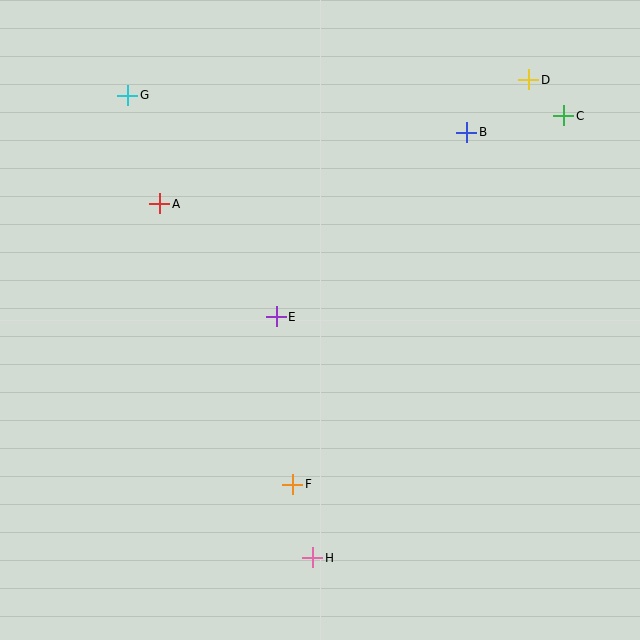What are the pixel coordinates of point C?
Point C is at (564, 116).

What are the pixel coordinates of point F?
Point F is at (293, 484).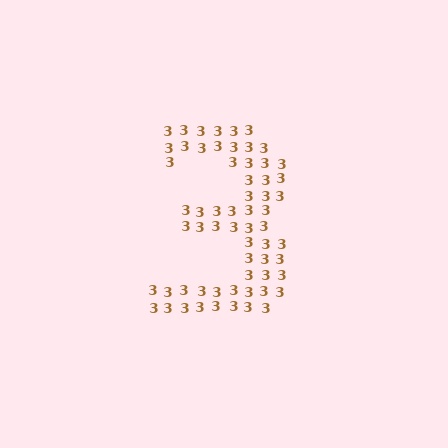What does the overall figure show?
The overall figure shows the digit 3.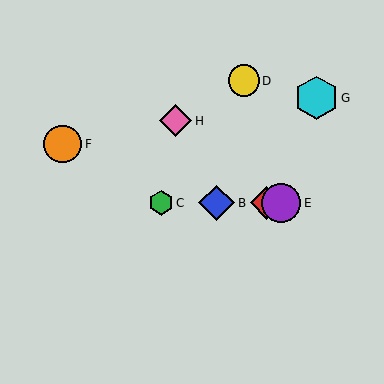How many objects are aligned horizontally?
4 objects (A, B, C, E) are aligned horizontally.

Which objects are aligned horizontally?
Objects A, B, C, E are aligned horizontally.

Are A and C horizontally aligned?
Yes, both are at y≈203.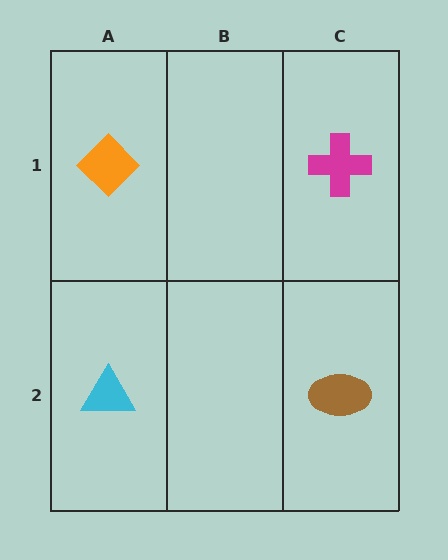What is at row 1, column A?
An orange diamond.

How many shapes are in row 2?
2 shapes.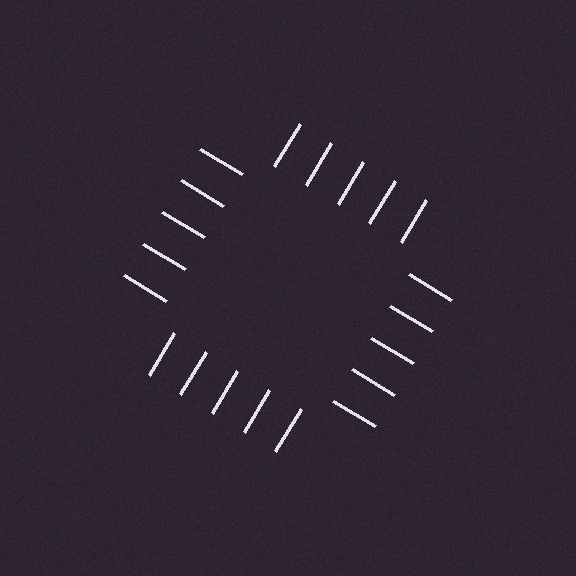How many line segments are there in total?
20 — 5 along each of the 4 edges.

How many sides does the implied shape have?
4 sides — the line-ends trace a square.